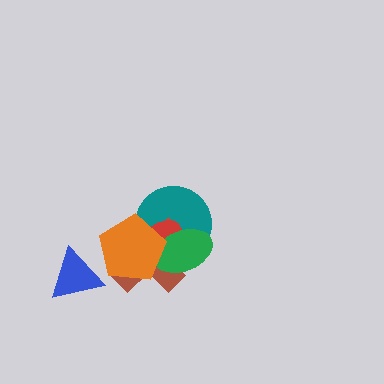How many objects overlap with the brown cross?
4 objects overlap with the brown cross.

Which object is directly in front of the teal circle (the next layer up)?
The brown cross is directly in front of the teal circle.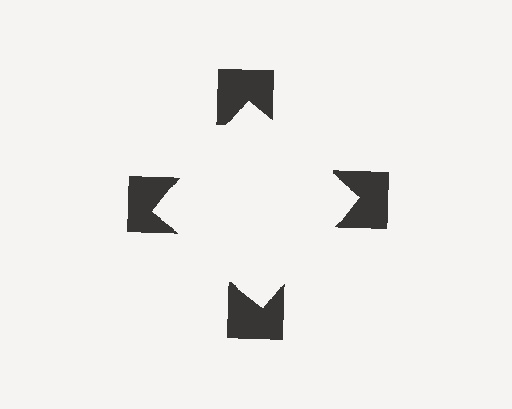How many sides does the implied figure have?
4 sides.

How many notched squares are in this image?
There are 4 — one at each vertex of the illusory square.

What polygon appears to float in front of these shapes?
An illusory square — its edges are inferred from the aligned wedge cuts in the notched squares, not physically drawn.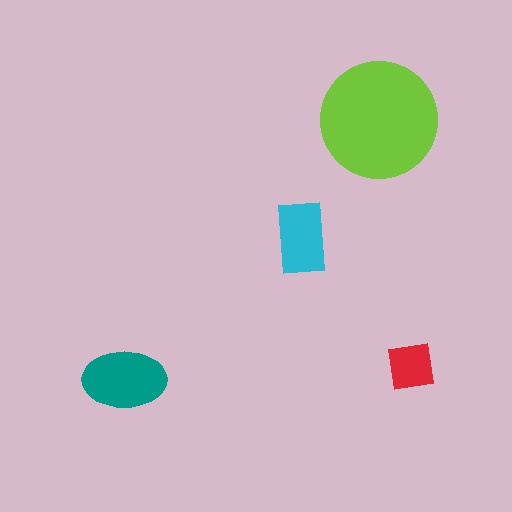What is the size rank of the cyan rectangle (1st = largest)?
3rd.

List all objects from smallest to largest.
The red square, the cyan rectangle, the teal ellipse, the lime circle.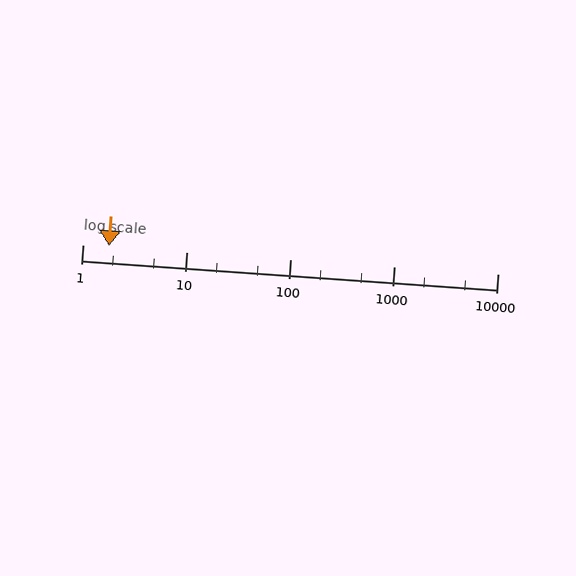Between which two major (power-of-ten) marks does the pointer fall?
The pointer is between 1 and 10.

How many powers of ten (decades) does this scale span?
The scale spans 4 decades, from 1 to 10000.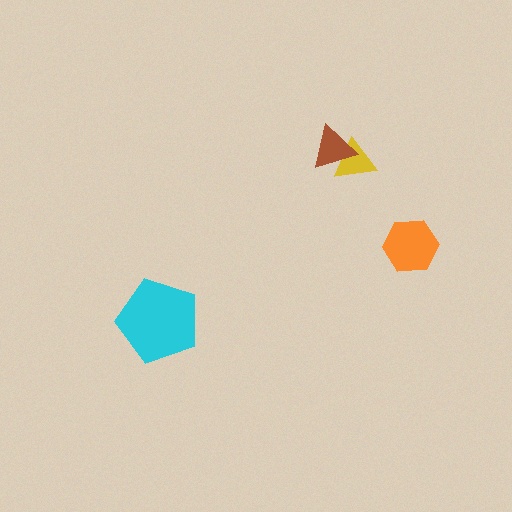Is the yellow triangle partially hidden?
Yes, it is partially covered by another shape.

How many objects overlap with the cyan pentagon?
0 objects overlap with the cyan pentagon.